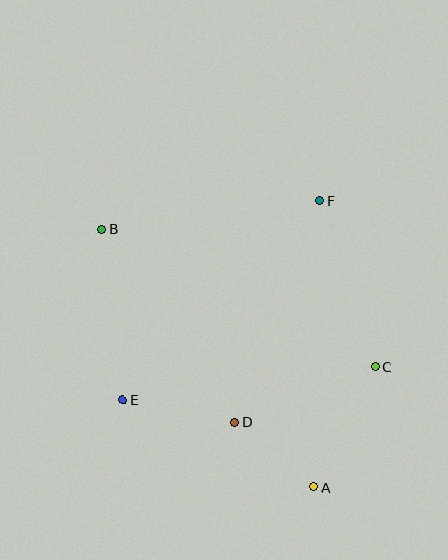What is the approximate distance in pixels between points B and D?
The distance between B and D is approximately 235 pixels.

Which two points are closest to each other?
Points A and D are closest to each other.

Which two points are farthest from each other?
Points A and B are farthest from each other.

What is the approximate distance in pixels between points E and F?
The distance between E and F is approximately 280 pixels.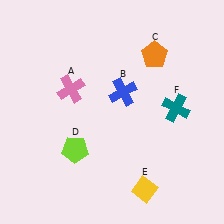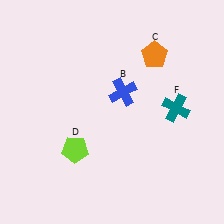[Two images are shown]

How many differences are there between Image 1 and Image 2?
There are 2 differences between the two images.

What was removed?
The yellow diamond (E), the pink cross (A) were removed in Image 2.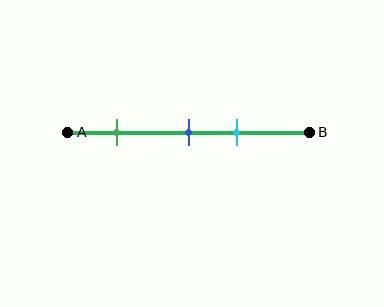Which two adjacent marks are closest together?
The blue and cyan marks are the closest adjacent pair.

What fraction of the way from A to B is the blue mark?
The blue mark is approximately 50% (0.5) of the way from A to B.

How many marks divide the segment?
There are 3 marks dividing the segment.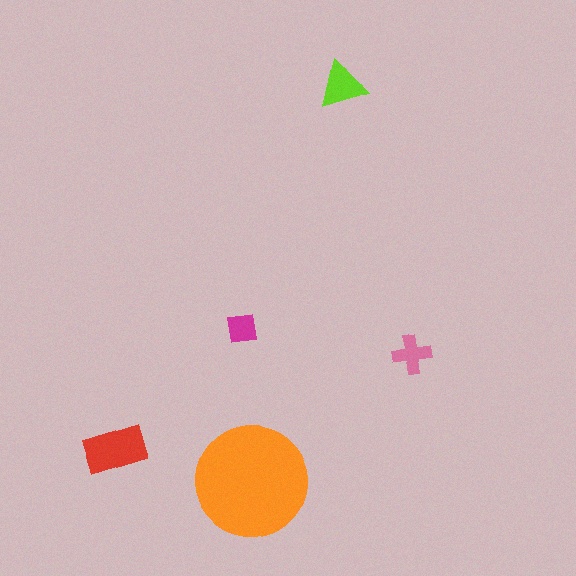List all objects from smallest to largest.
The magenta square, the pink cross, the lime triangle, the red rectangle, the orange circle.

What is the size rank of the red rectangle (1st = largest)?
2nd.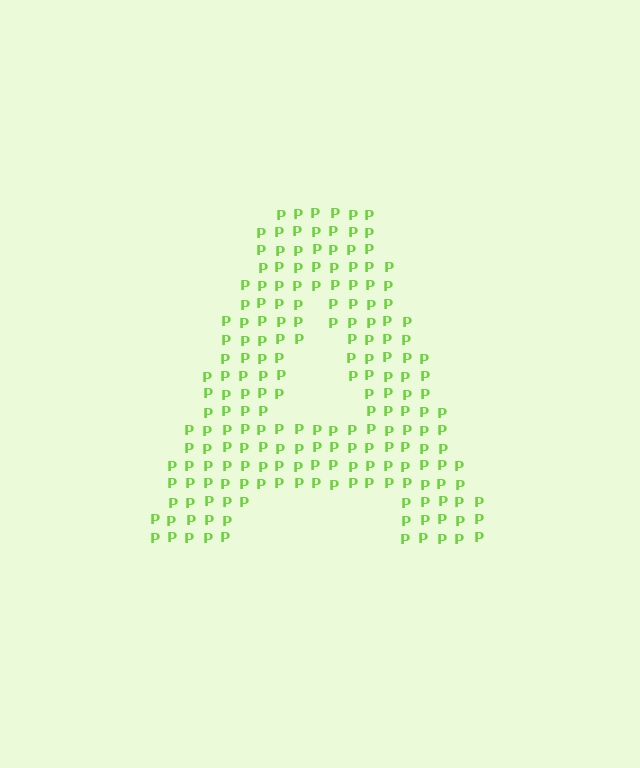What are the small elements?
The small elements are letter P's.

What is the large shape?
The large shape is the letter A.